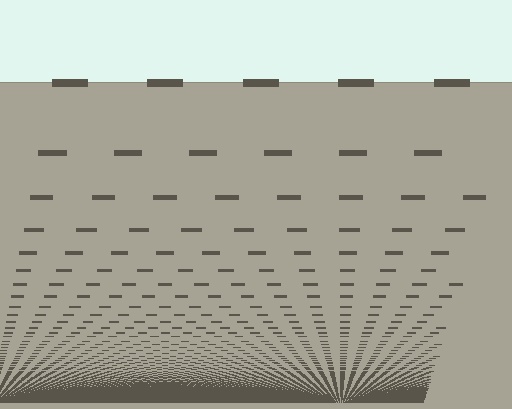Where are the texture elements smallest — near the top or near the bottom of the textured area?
Near the bottom.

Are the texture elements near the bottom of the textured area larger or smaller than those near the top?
Smaller. The gradient is inverted — elements near the bottom are smaller and denser.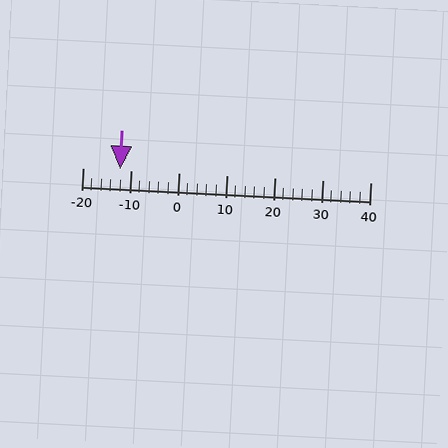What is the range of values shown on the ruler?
The ruler shows values from -20 to 40.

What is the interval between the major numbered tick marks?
The major tick marks are spaced 10 units apart.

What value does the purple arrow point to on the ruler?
The purple arrow points to approximately -12.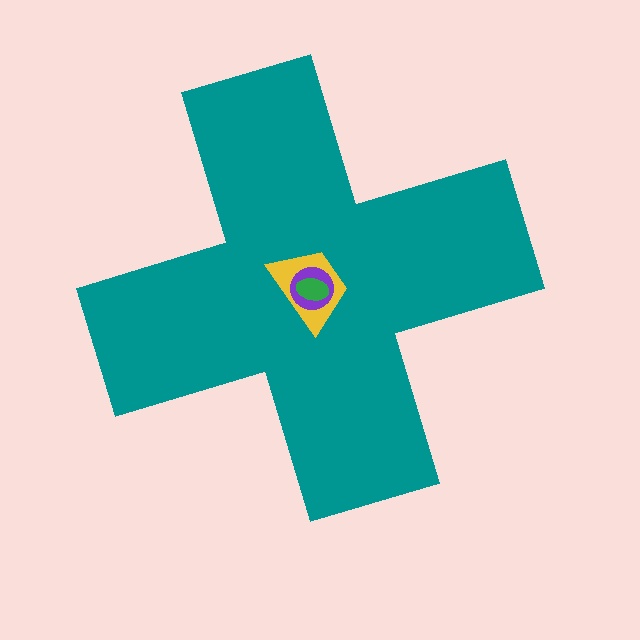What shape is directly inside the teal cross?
The yellow trapezoid.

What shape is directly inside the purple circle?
The green ellipse.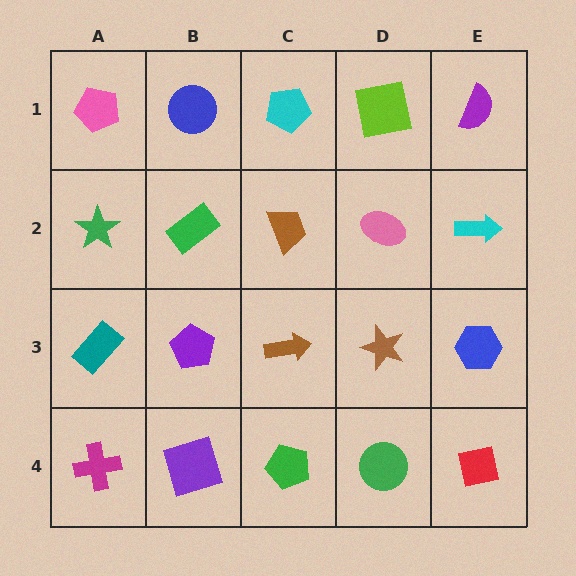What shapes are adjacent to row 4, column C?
A brown arrow (row 3, column C), a purple square (row 4, column B), a green circle (row 4, column D).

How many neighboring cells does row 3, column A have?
3.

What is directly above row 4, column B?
A purple pentagon.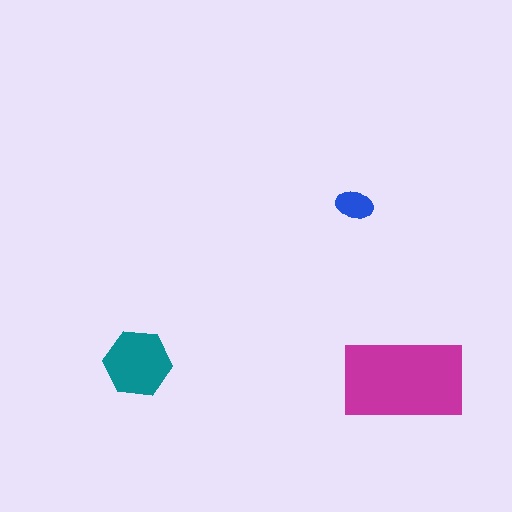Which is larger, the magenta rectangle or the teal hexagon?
The magenta rectangle.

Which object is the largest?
The magenta rectangle.